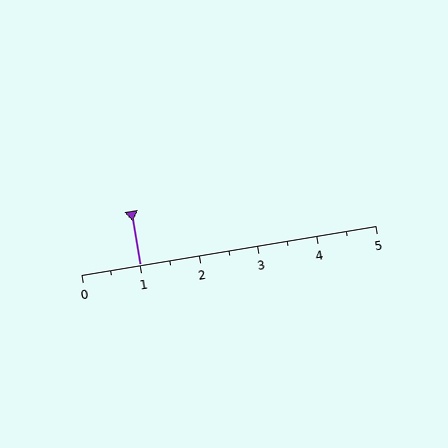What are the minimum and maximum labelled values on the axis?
The axis runs from 0 to 5.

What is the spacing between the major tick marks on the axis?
The major ticks are spaced 1 apart.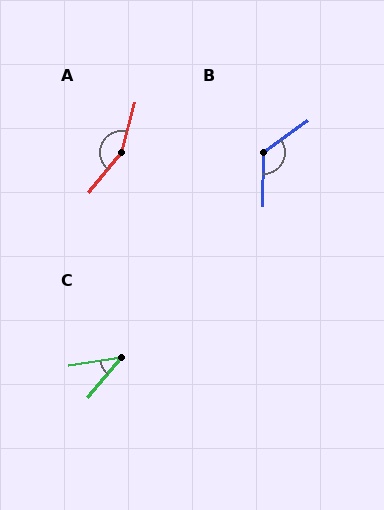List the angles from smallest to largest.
C (42°), B (126°), A (155°).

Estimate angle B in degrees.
Approximately 126 degrees.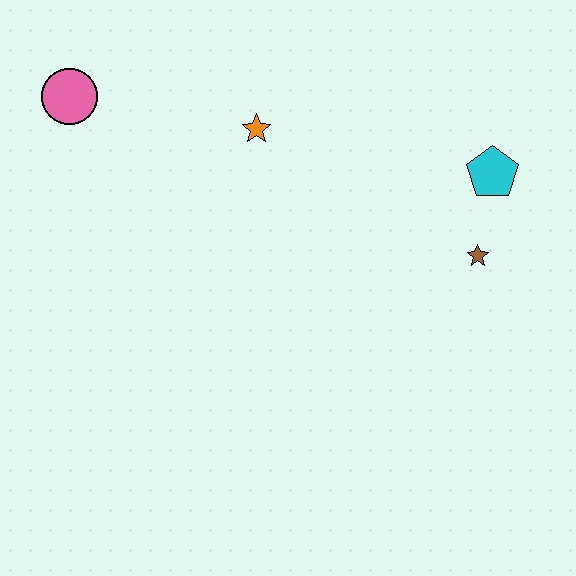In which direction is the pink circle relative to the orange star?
The pink circle is to the left of the orange star.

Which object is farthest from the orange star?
The brown star is farthest from the orange star.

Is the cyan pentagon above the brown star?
Yes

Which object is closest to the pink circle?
The orange star is closest to the pink circle.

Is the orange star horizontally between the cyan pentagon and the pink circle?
Yes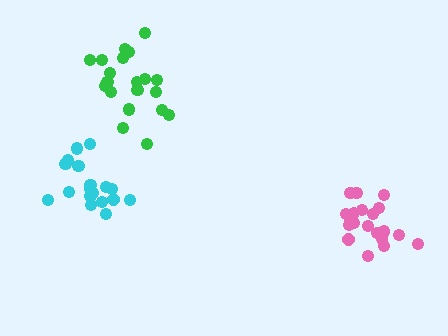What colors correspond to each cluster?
The clusters are colored: green, cyan, pink.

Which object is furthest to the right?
The pink cluster is rightmost.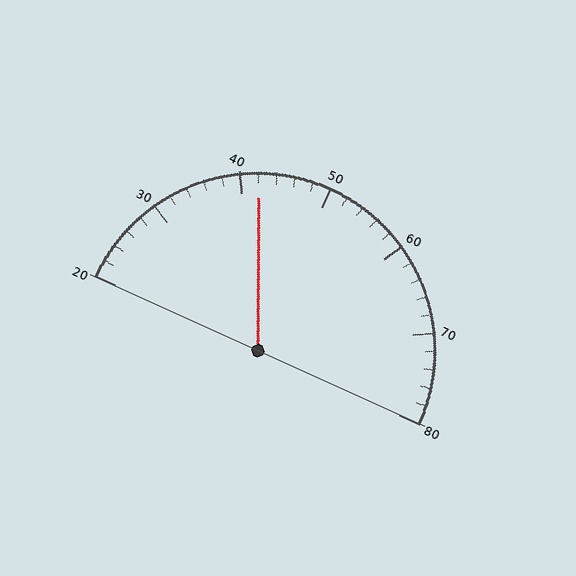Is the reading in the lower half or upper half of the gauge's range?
The reading is in the lower half of the range (20 to 80).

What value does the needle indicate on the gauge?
The needle indicates approximately 42.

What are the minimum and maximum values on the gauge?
The gauge ranges from 20 to 80.